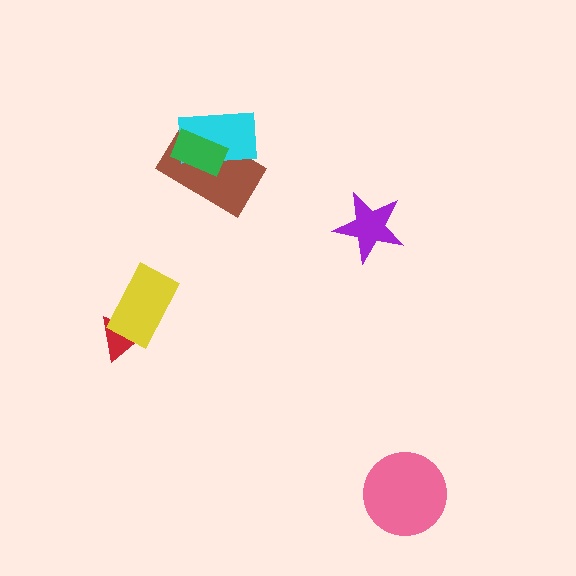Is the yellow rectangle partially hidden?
No, no other shape covers it.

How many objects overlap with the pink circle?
0 objects overlap with the pink circle.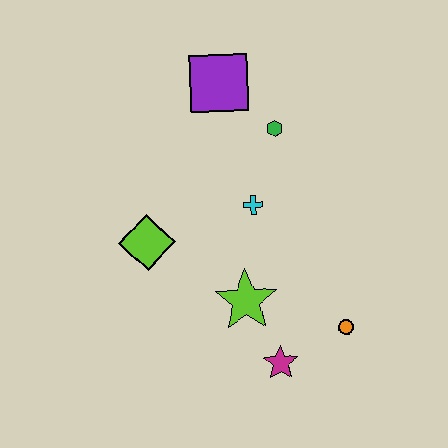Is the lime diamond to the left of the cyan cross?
Yes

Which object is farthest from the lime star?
The purple square is farthest from the lime star.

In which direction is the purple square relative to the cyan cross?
The purple square is above the cyan cross.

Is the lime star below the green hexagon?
Yes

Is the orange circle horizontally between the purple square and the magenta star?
No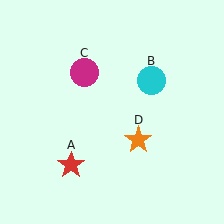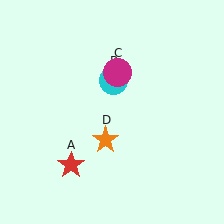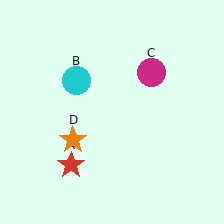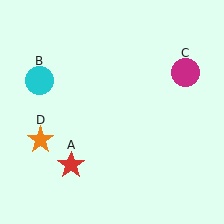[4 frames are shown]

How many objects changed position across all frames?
3 objects changed position: cyan circle (object B), magenta circle (object C), orange star (object D).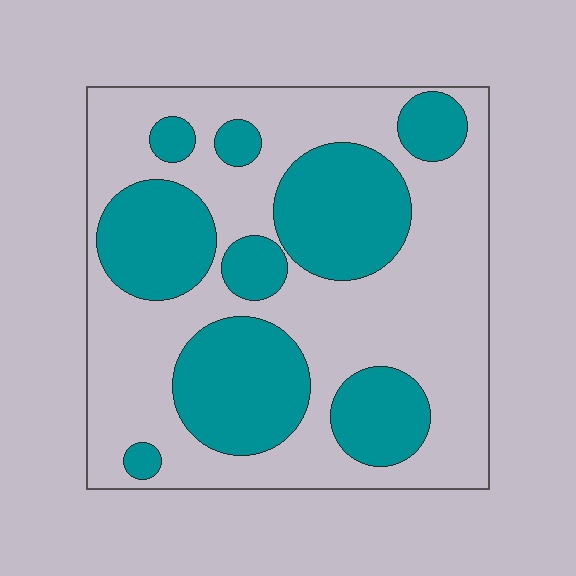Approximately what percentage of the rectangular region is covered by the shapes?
Approximately 40%.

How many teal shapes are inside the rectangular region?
9.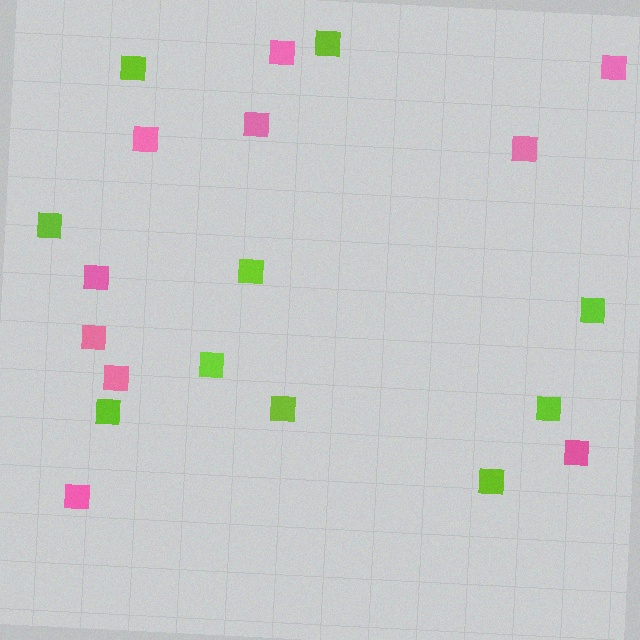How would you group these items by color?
There are 2 groups: one group of lime squares (10) and one group of pink squares (10).